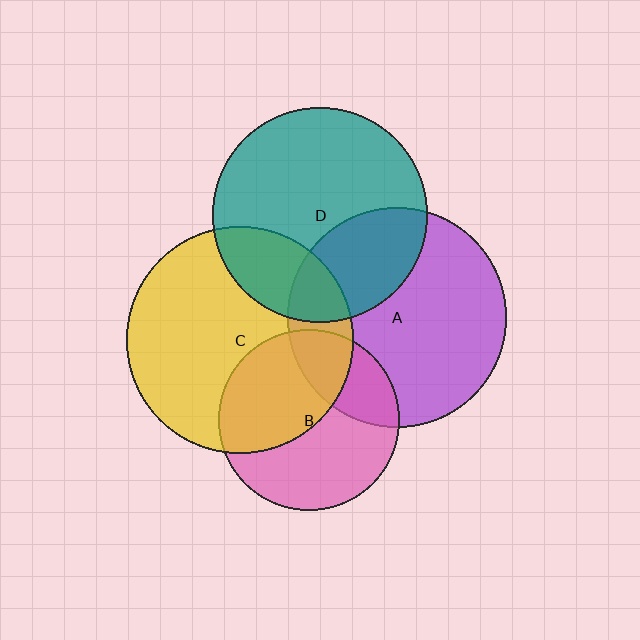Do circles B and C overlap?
Yes.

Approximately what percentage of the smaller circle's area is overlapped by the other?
Approximately 45%.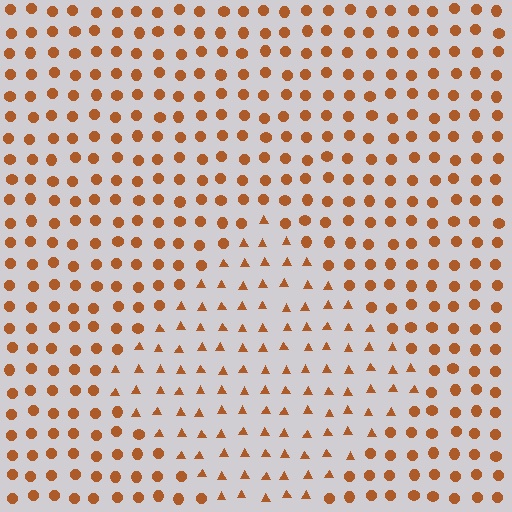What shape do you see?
I see a diamond.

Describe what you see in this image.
The image is filled with small brown elements arranged in a uniform grid. A diamond-shaped region contains triangles, while the surrounding area contains circles. The boundary is defined purely by the change in element shape.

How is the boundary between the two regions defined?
The boundary is defined by a change in element shape: triangles inside vs. circles outside. All elements share the same color and spacing.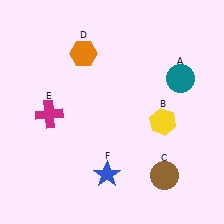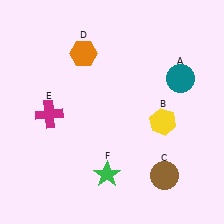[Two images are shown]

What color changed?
The star (F) changed from blue in Image 1 to green in Image 2.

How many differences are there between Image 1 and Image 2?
There is 1 difference between the two images.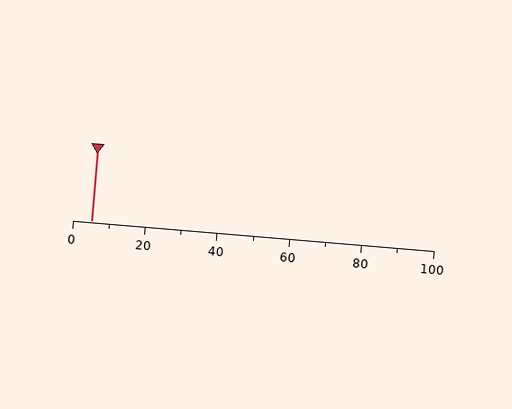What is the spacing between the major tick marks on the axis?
The major ticks are spaced 20 apart.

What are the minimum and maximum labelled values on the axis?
The axis runs from 0 to 100.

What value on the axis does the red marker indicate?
The marker indicates approximately 5.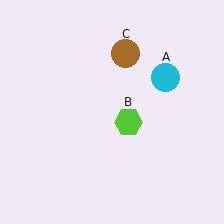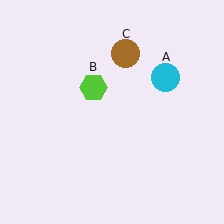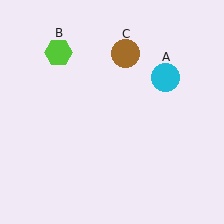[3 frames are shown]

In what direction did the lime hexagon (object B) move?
The lime hexagon (object B) moved up and to the left.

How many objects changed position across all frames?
1 object changed position: lime hexagon (object B).